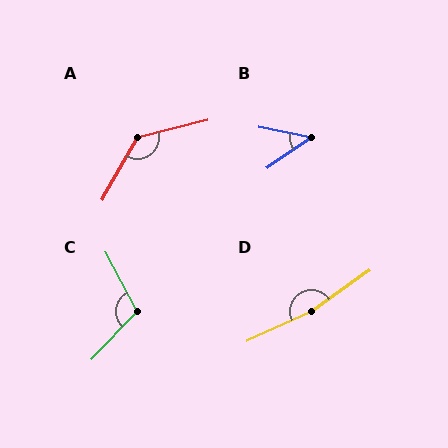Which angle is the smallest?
B, at approximately 45 degrees.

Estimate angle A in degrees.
Approximately 134 degrees.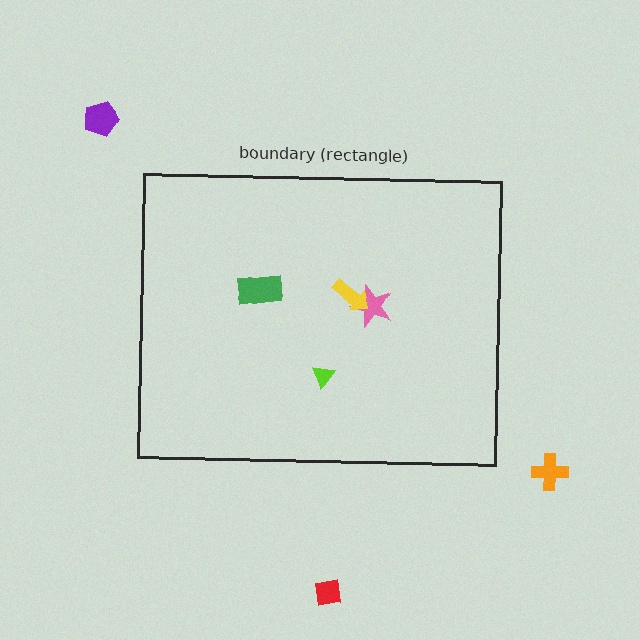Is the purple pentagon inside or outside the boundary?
Outside.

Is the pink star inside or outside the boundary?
Inside.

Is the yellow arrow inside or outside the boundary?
Inside.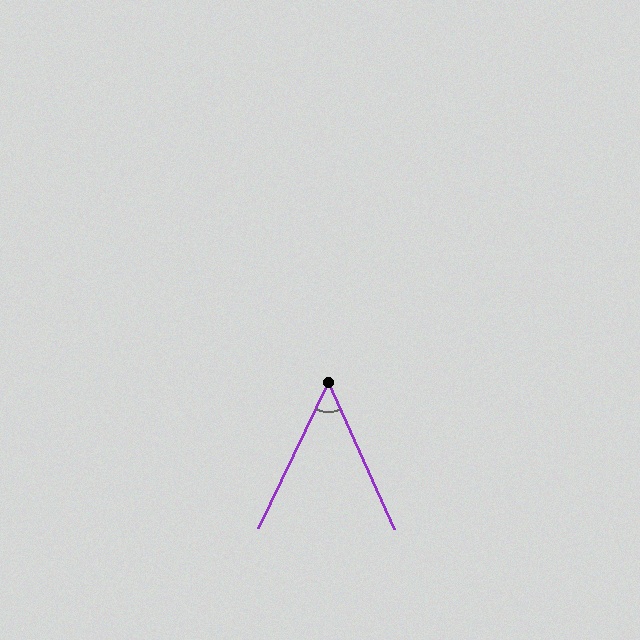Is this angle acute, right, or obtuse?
It is acute.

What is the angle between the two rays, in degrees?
Approximately 50 degrees.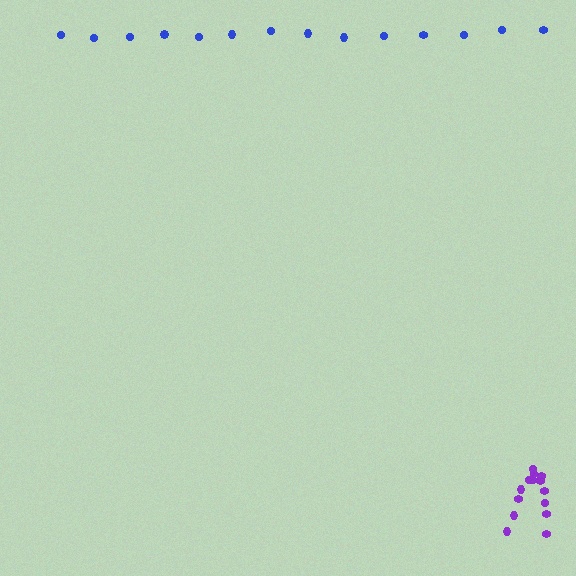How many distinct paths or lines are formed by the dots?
There are 2 distinct paths.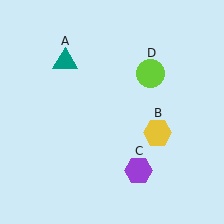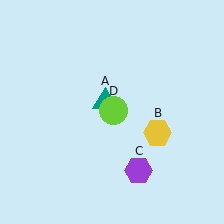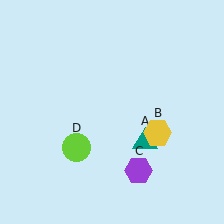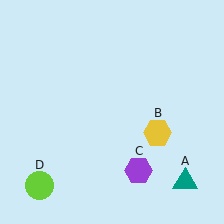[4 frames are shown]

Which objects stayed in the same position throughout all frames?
Yellow hexagon (object B) and purple hexagon (object C) remained stationary.